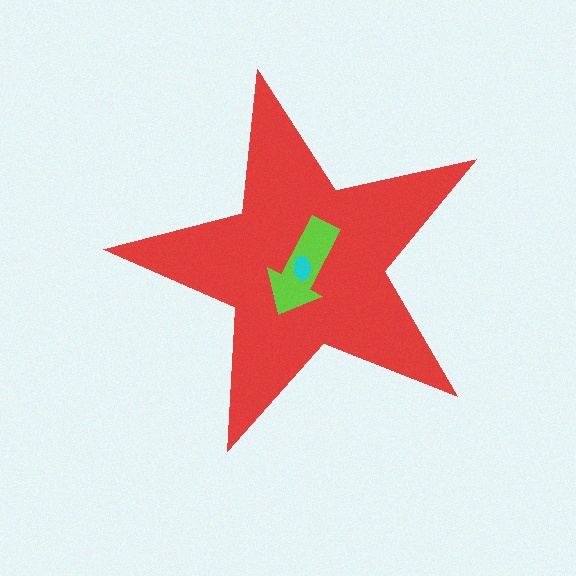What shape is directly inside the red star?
The lime arrow.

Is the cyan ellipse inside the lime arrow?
Yes.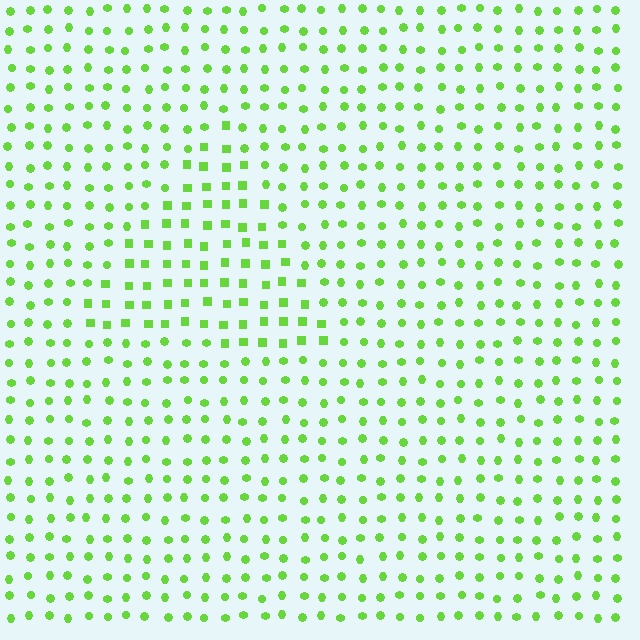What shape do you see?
I see a triangle.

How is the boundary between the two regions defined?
The boundary is defined by a change in element shape: squares inside vs. circles outside. All elements share the same color and spacing.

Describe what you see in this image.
The image is filled with small lime elements arranged in a uniform grid. A triangle-shaped region contains squares, while the surrounding area contains circles. The boundary is defined purely by the change in element shape.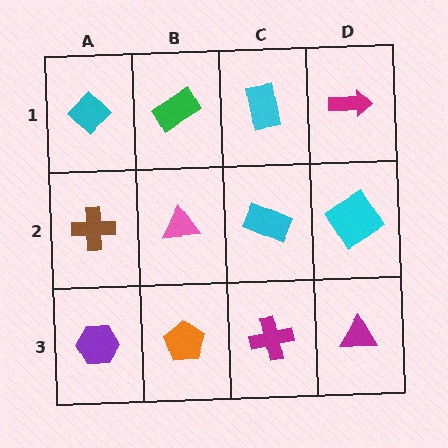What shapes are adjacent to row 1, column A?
A brown cross (row 2, column A), a green rectangle (row 1, column B).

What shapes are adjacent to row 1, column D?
A cyan diamond (row 2, column D), a cyan rectangle (row 1, column C).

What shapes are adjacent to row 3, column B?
A pink triangle (row 2, column B), a purple hexagon (row 3, column A), a magenta cross (row 3, column C).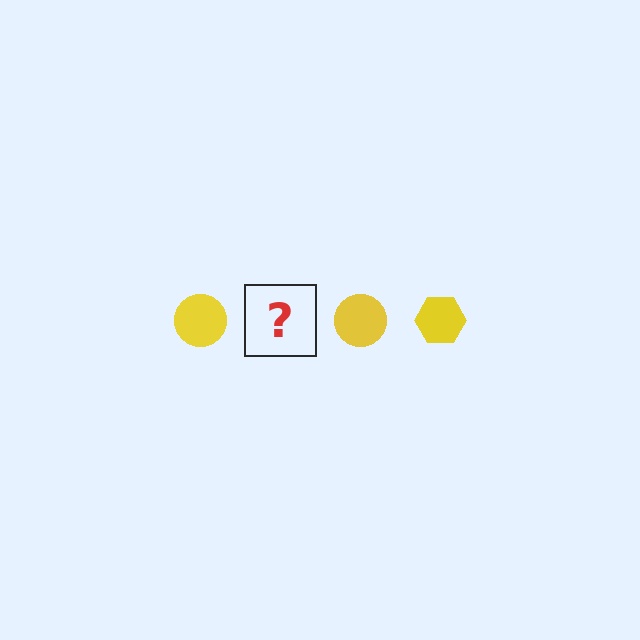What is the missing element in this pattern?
The missing element is a yellow hexagon.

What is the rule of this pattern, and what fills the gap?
The rule is that the pattern cycles through circle, hexagon shapes in yellow. The gap should be filled with a yellow hexagon.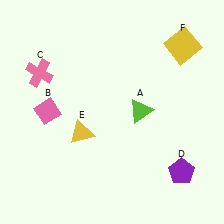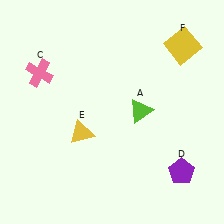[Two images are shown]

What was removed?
The pink diamond (B) was removed in Image 2.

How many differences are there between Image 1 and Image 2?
There is 1 difference between the two images.